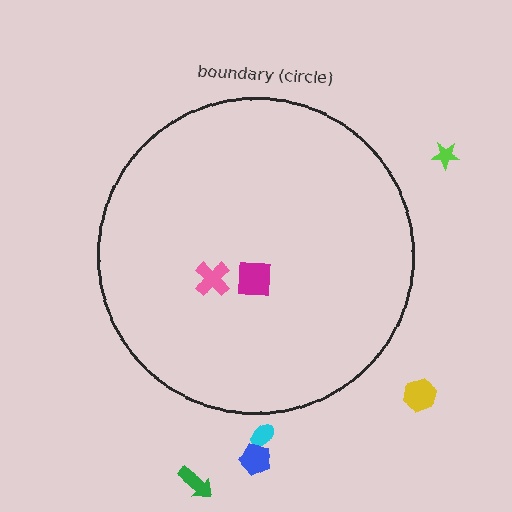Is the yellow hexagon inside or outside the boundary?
Outside.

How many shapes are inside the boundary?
2 inside, 5 outside.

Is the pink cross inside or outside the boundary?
Inside.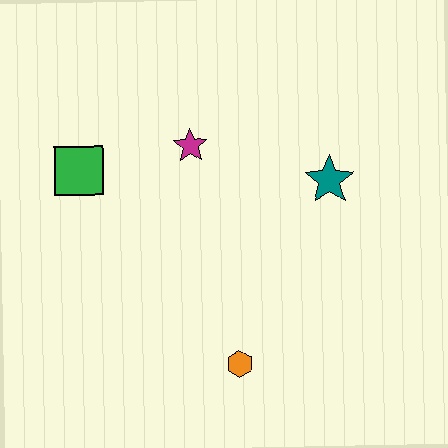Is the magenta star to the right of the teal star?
No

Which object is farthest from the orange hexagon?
The green square is farthest from the orange hexagon.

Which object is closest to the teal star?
The magenta star is closest to the teal star.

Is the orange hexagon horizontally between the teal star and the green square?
Yes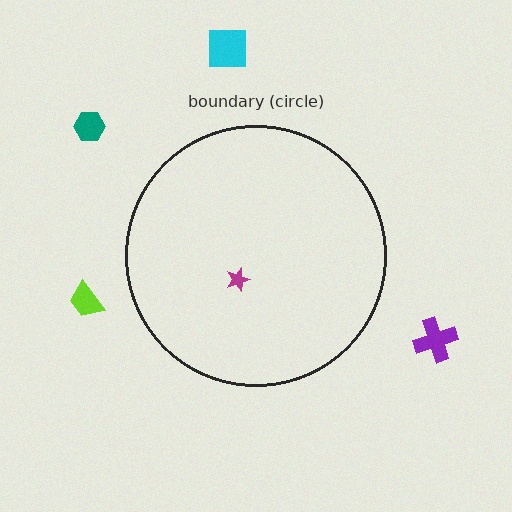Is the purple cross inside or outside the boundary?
Outside.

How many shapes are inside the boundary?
1 inside, 4 outside.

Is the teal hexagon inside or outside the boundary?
Outside.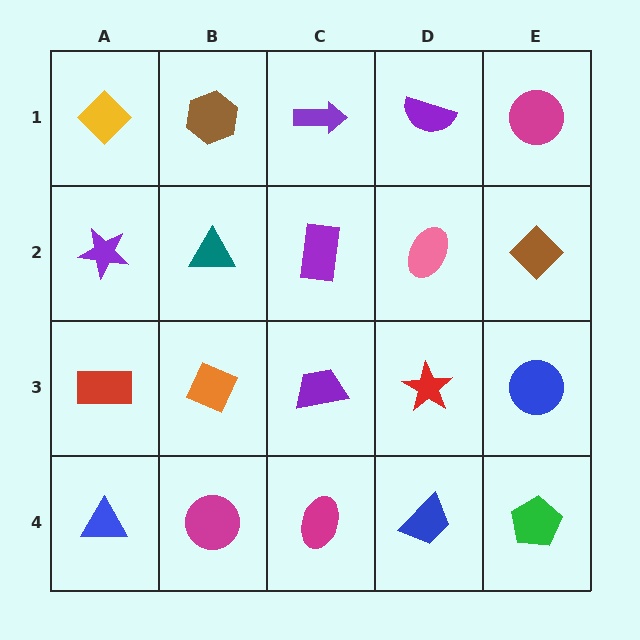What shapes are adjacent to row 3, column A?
A purple star (row 2, column A), a blue triangle (row 4, column A), an orange diamond (row 3, column B).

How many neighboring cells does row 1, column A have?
2.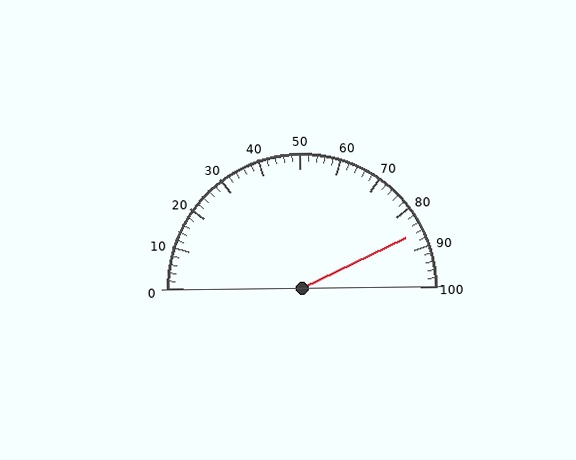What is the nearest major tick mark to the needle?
The nearest major tick mark is 90.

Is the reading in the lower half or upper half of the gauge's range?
The reading is in the upper half of the range (0 to 100).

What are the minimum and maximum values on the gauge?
The gauge ranges from 0 to 100.